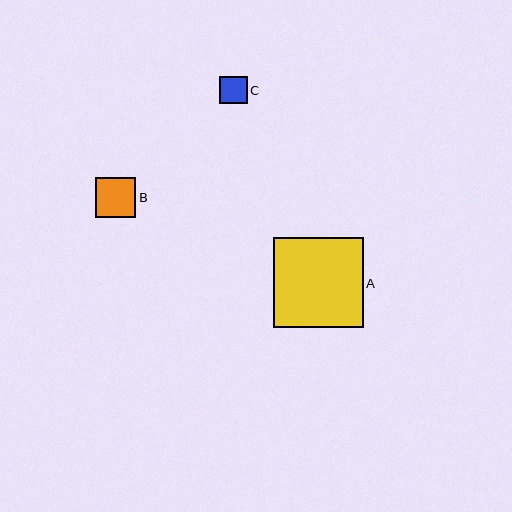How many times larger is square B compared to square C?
Square B is approximately 1.5 times the size of square C.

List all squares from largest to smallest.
From largest to smallest: A, B, C.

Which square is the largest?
Square A is the largest with a size of approximately 90 pixels.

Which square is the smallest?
Square C is the smallest with a size of approximately 28 pixels.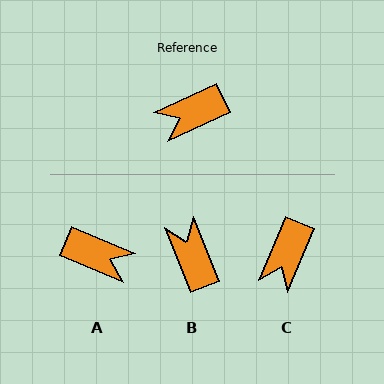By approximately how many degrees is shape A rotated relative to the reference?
Approximately 132 degrees counter-clockwise.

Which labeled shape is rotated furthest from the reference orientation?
A, about 132 degrees away.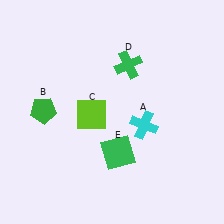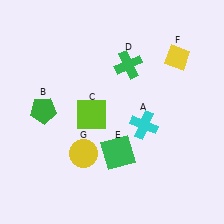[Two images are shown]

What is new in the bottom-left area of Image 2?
A yellow circle (G) was added in the bottom-left area of Image 2.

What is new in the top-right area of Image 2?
A yellow diamond (F) was added in the top-right area of Image 2.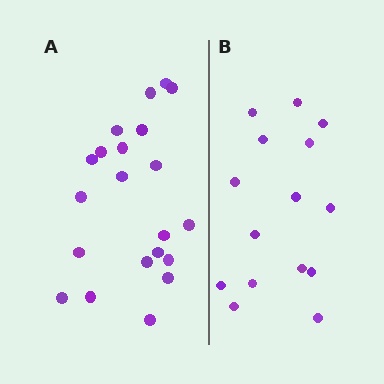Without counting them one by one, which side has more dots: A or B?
Region A (the left region) has more dots.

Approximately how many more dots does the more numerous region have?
Region A has about 6 more dots than region B.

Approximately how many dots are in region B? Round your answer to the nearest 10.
About 20 dots. (The exact count is 15, which rounds to 20.)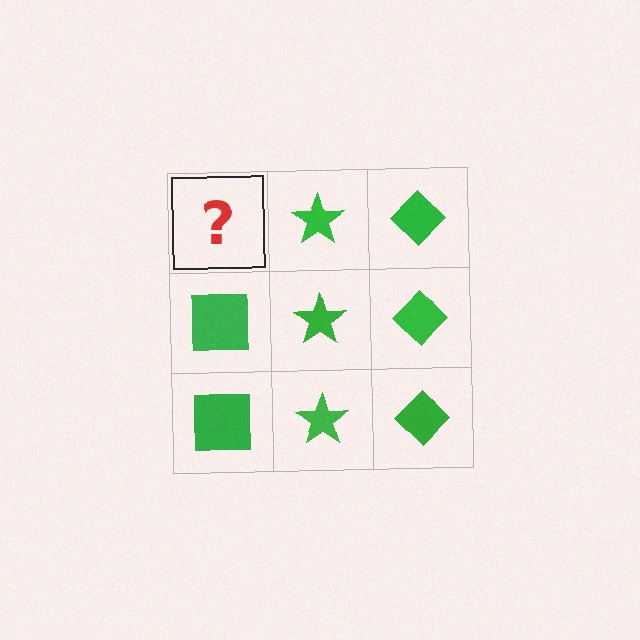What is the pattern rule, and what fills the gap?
The rule is that each column has a consistent shape. The gap should be filled with a green square.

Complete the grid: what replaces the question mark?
The question mark should be replaced with a green square.